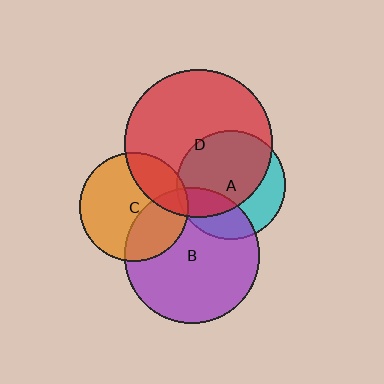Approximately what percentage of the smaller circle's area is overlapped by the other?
Approximately 5%.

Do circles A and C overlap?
Yes.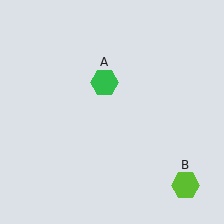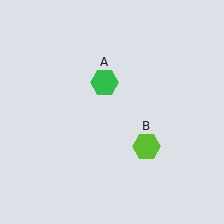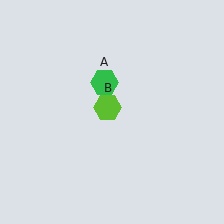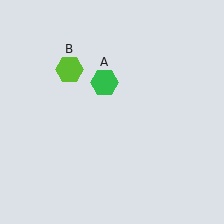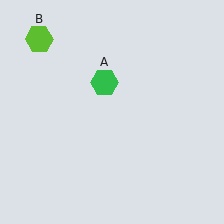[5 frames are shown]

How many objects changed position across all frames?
1 object changed position: lime hexagon (object B).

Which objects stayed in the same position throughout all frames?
Green hexagon (object A) remained stationary.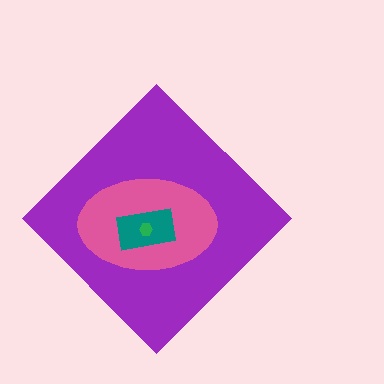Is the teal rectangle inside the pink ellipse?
Yes.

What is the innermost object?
The green hexagon.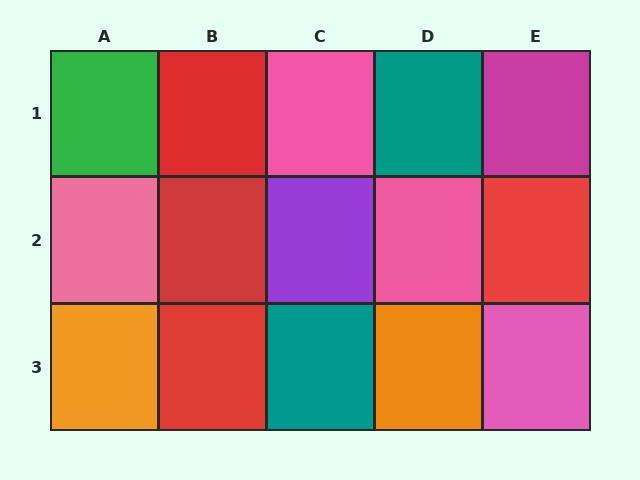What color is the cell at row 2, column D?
Pink.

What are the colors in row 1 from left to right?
Green, red, pink, teal, magenta.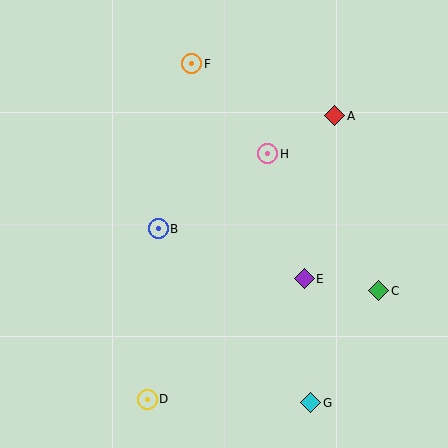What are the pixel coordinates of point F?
Point F is at (192, 64).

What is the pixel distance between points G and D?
The distance between G and D is 164 pixels.